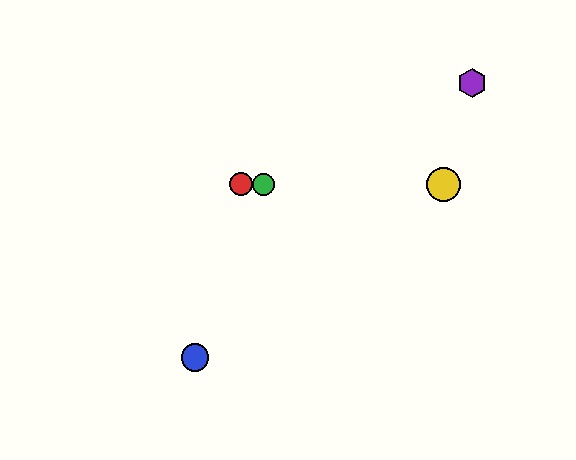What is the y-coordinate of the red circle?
The red circle is at y≈184.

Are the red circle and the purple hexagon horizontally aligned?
No, the red circle is at y≈184 and the purple hexagon is at y≈83.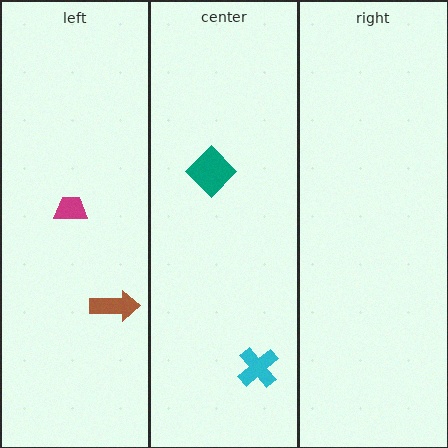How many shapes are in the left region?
2.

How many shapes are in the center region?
2.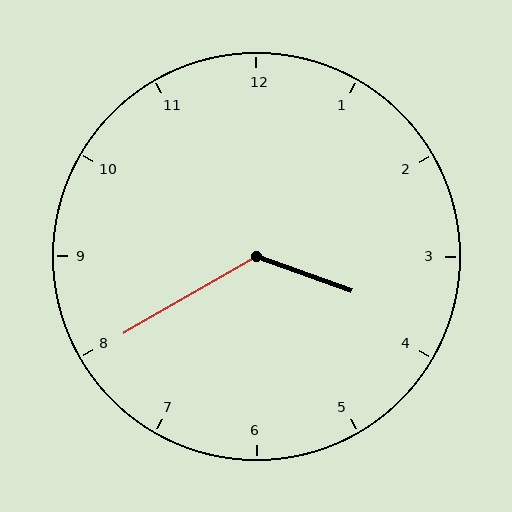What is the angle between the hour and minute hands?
Approximately 130 degrees.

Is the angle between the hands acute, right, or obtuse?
It is obtuse.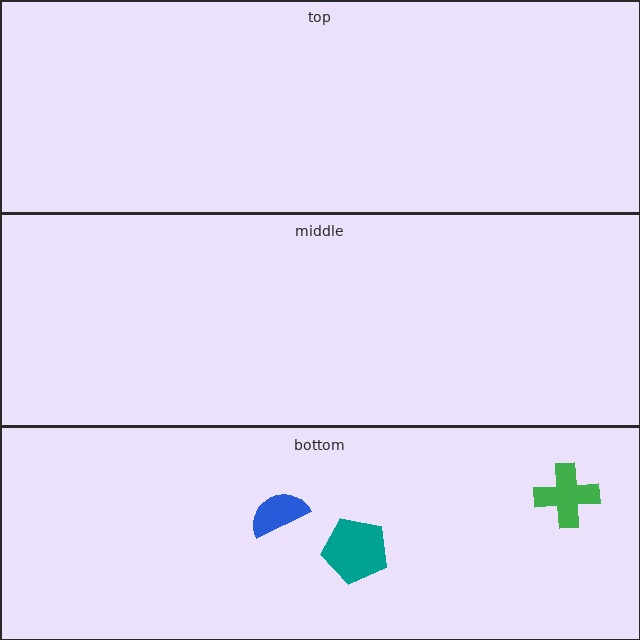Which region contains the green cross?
The bottom region.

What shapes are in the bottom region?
The green cross, the teal pentagon, the blue semicircle.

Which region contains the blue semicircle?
The bottom region.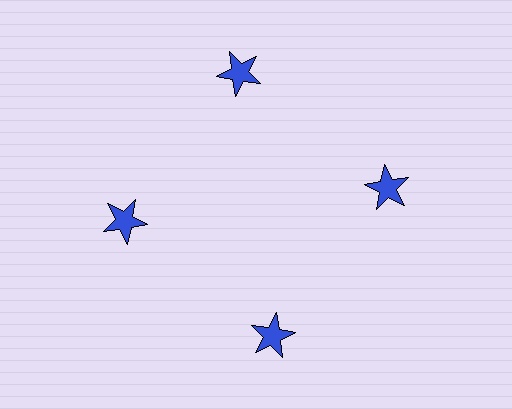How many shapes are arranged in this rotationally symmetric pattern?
There are 4 shapes, arranged in 4 groups of 1.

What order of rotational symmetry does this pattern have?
This pattern has 4-fold rotational symmetry.